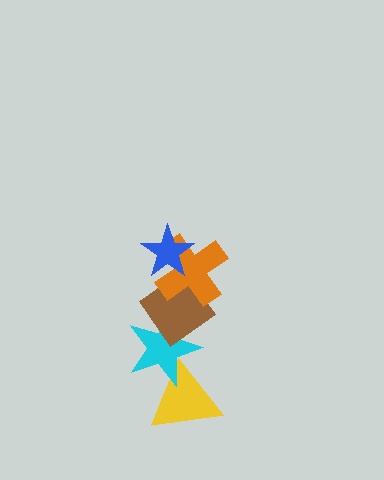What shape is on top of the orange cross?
The blue star is on top of the orange cross.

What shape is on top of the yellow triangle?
The cyan star is on top of the yellow triangle.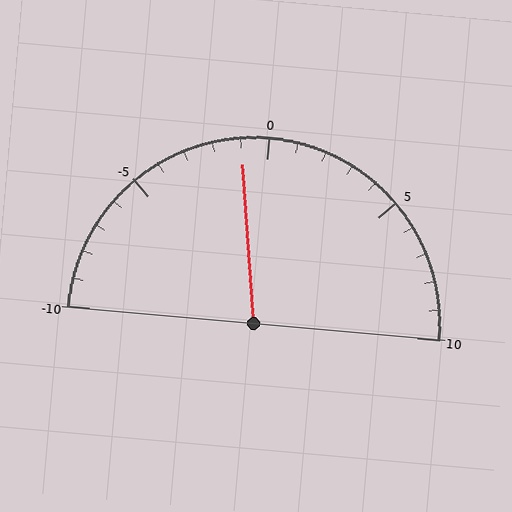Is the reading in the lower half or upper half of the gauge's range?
The reading is in the lower half of the range (-10 to 10).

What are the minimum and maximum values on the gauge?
The gauge ranges from -10 to 10.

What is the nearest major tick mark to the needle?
The nearest major tick mark is 0.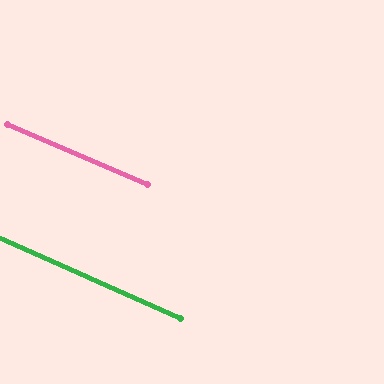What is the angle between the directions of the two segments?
Approximately 1 degree.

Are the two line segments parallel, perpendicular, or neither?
Parallel — their directions differ by only 0.7°.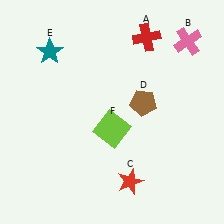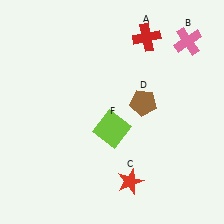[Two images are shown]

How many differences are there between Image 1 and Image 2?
There is 1 difference between the two images.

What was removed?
The teal star (E) was removed in Image 2.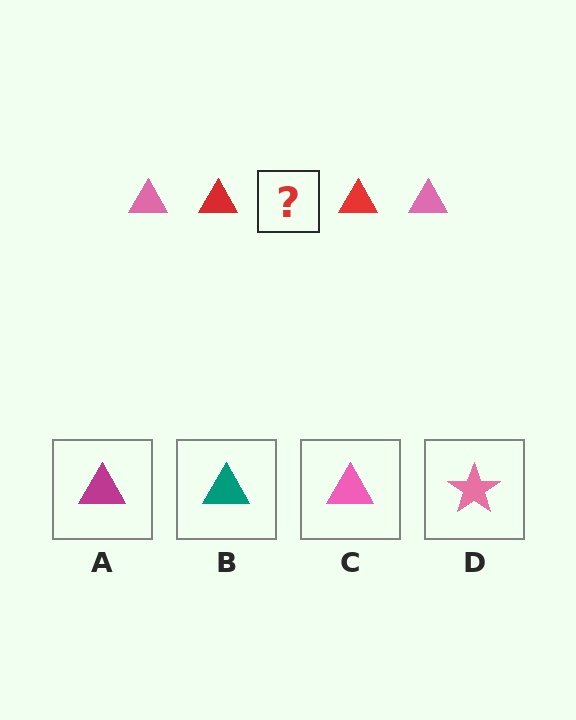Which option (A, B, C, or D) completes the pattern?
C.